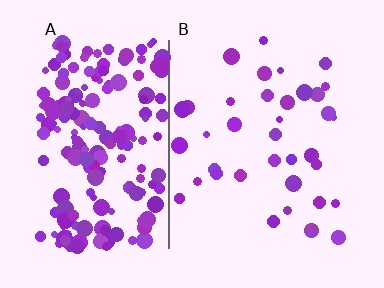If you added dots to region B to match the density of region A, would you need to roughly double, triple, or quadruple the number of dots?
Approximately quadruple.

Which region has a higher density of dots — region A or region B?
A (the left).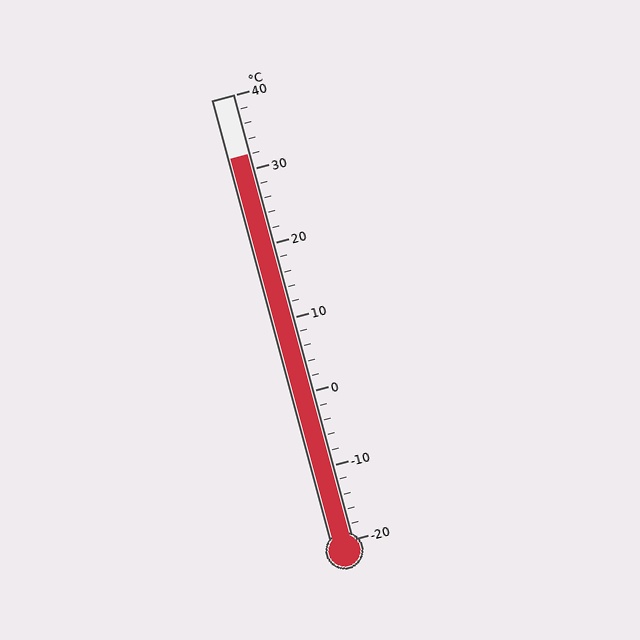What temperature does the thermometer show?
The thermometer shows approximately 32°C.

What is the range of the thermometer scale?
The thermometer scale ranges from -20°C to 40°C.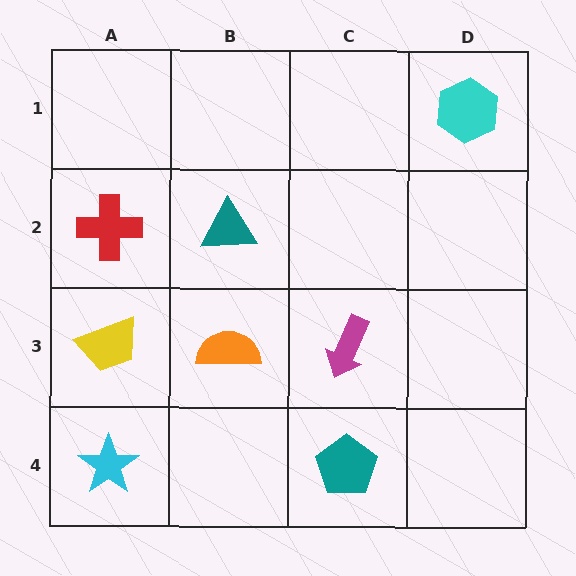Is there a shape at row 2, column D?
No, that cell is empty.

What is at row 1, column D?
A cyan hexagon.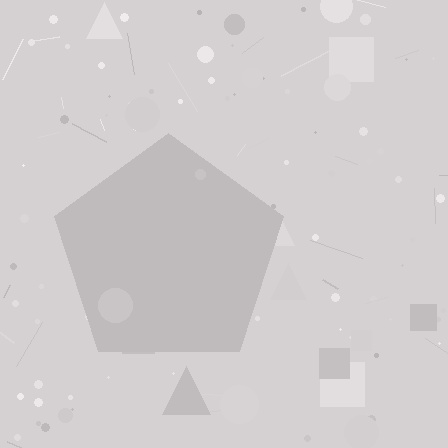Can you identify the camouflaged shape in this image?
The camouflaged shape is a pentagon.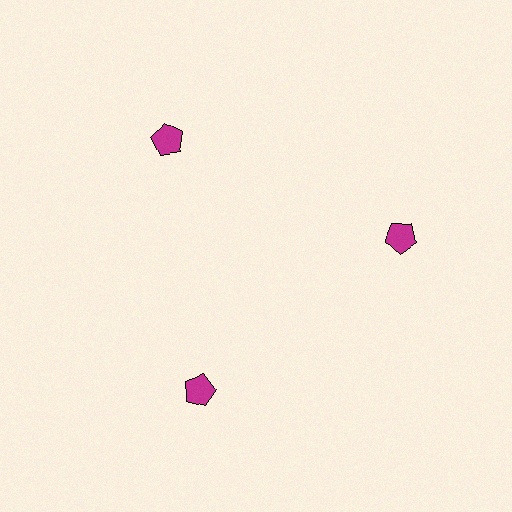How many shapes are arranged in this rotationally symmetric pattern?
There are 3 shapes, arranged in 3 groups of 1.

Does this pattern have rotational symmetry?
Yes, this pattern has 3-fold rotational symmetry. It looks the same after rotating 120 degrees around the center.